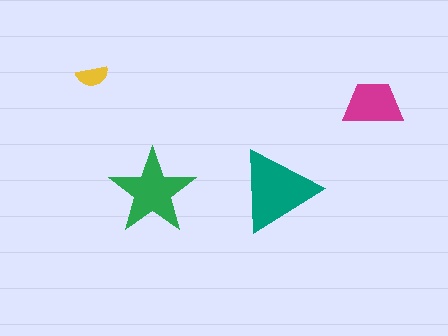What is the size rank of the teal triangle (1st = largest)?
1st.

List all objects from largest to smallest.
The teal triangle, the green star, the magenta trapezoid, the yellow semicircle.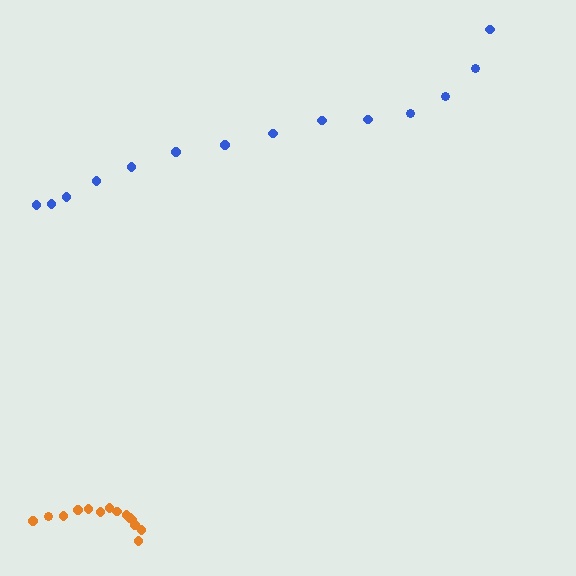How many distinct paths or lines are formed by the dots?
There are 2 distinct paths.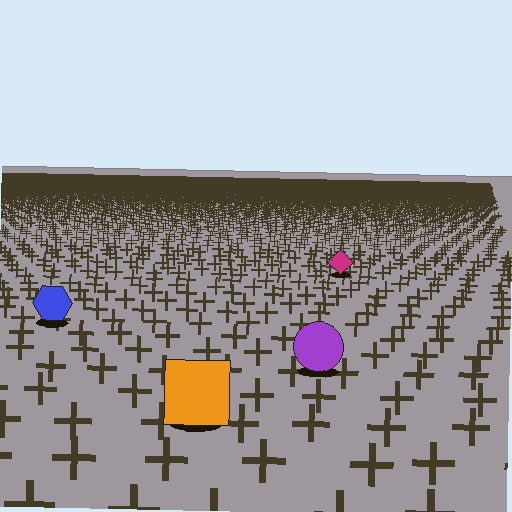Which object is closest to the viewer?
The orange square is closest. The texture marks near it are larger and more spread out.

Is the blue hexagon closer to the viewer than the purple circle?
No. The purple circle is closer — you can tell from the texture gradient: the ground texture is coarser near it.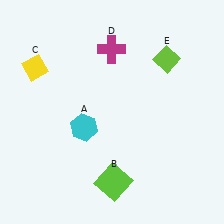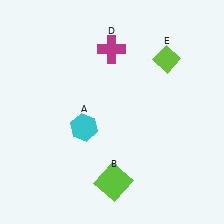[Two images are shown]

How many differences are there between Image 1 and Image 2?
There is 1 difference between the two images.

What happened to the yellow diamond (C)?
The yellow diamond (C) was removed in Image 2. It was in the top-left area of Image 1.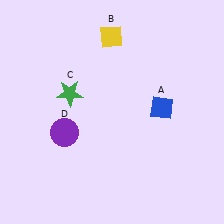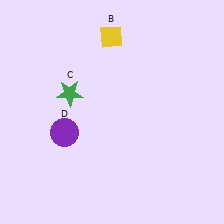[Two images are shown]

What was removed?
The blue diamond (A) was removed in Image 2.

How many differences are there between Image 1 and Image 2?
There is 1 difference between the two images.